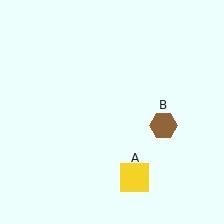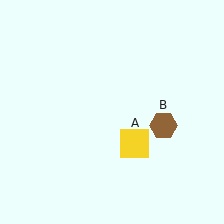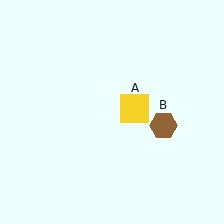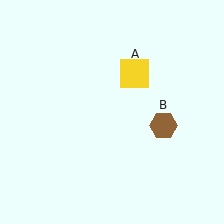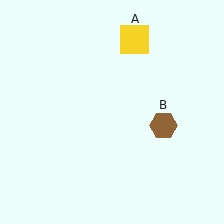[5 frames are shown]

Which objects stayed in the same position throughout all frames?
Brown hexagon (object B) remained stationary.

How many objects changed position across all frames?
1 object changed position: yellow square (object A).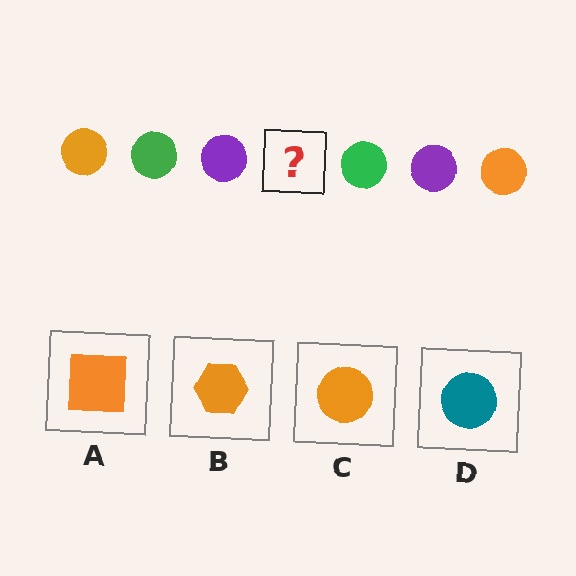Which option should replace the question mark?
Option C.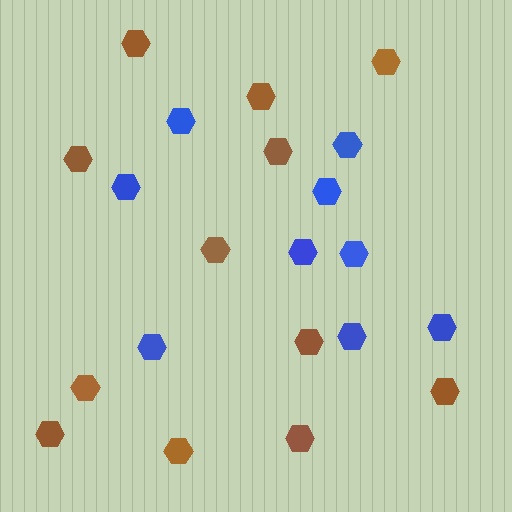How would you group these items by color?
There are 2 groups: one group of blue hexagons (9) and one group of brown hexagons (12).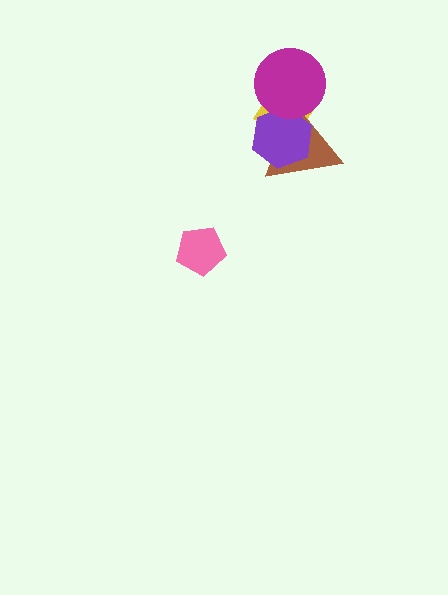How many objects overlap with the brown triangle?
3 objects overlap with the brown triangle.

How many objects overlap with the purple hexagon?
3 objects overlap with the purple hexagon.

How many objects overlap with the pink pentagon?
0 objects overlap with the pink pentagon.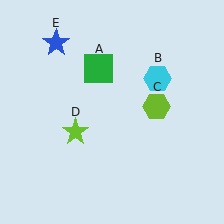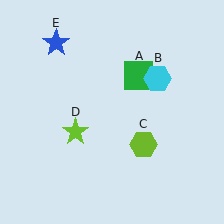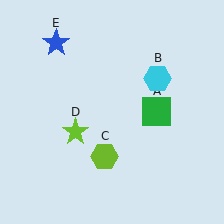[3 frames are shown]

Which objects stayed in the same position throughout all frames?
Cyan hexagon (object B) and lime star (object D) and blue star (object E) remained stationary.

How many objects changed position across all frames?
2 objects changed position: green square (object A), lime hexagon (object C).